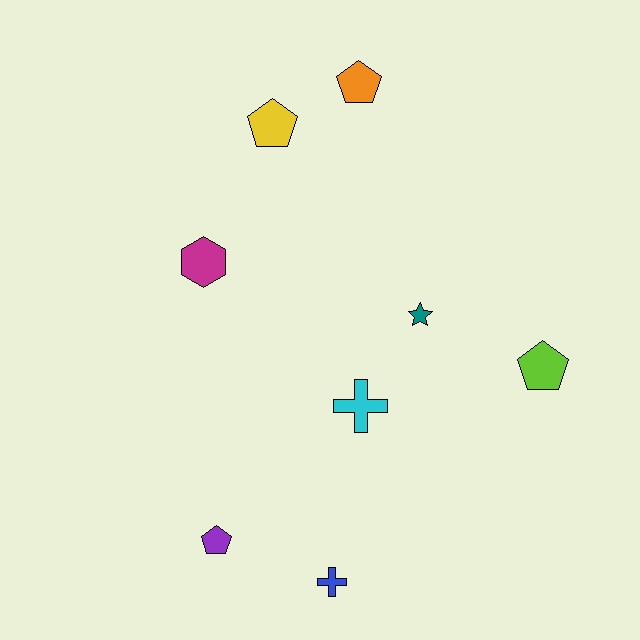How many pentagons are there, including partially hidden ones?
There are 4 pentagons.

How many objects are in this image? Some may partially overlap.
There are 8 objects.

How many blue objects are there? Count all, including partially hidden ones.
There is 1 blue object.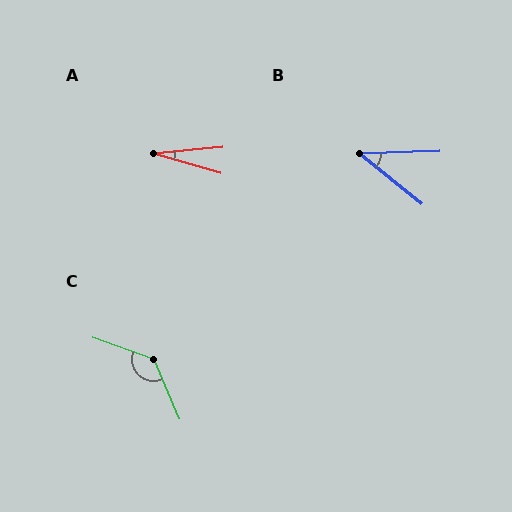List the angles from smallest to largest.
A (21°), B (40°), C (132°).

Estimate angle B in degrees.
Approximately 40 degrees.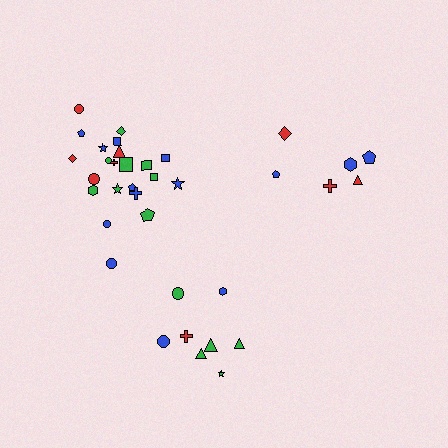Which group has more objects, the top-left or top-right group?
The top-left group.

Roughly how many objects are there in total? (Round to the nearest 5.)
Roughly 35 objects in total.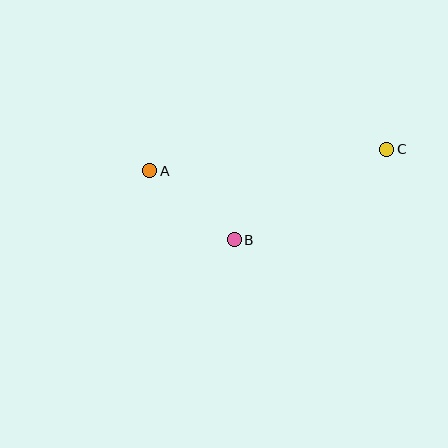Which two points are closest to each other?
Points A and B are closest to each other.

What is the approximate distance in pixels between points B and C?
The distance between B and C is approximately 177 pixels.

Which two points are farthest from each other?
Points A and C are farthest from each other.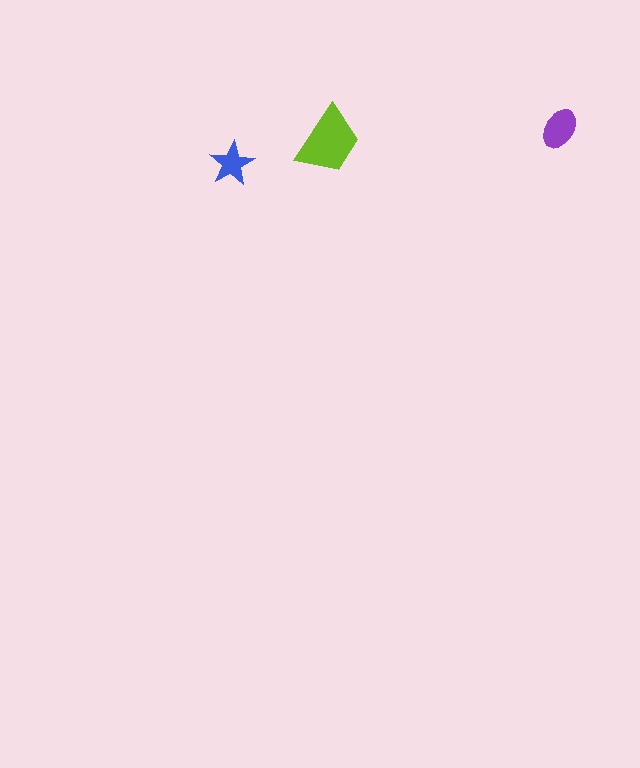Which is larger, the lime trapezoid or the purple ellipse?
The lime trapezoid.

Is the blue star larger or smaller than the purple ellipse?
Smaller.